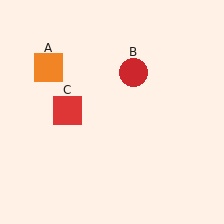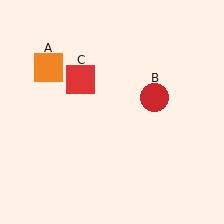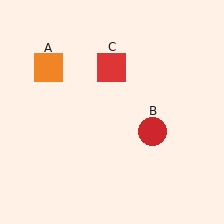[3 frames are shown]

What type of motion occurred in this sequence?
The red circle (object B), red square (object C) rotated clockwise around the center of the scene.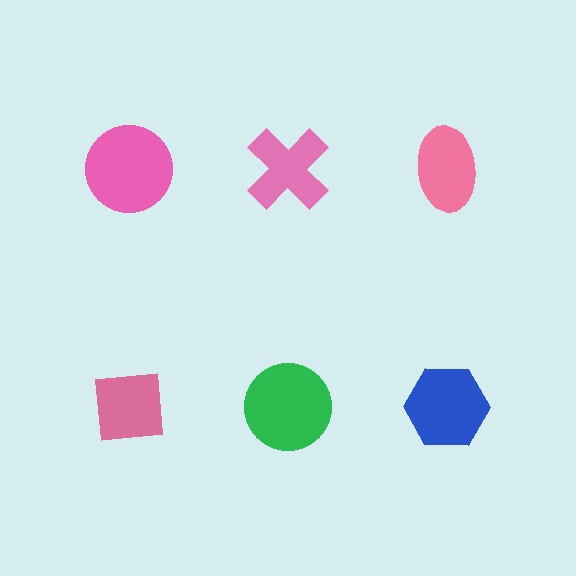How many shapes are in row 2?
3 shapes.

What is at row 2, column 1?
A pink square.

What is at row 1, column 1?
A pink circle.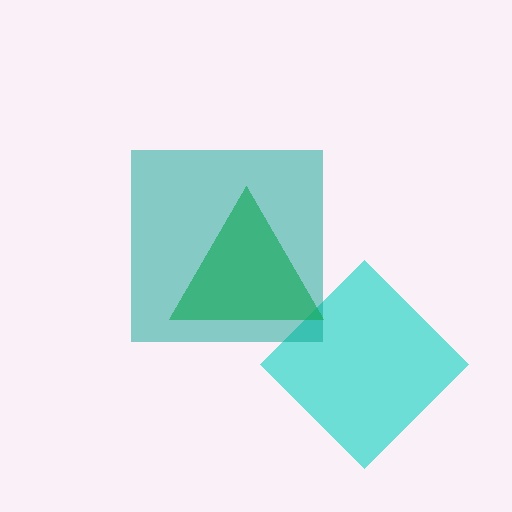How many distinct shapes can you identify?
There are 3 distinct shapes: a cyan diamond, a green triangle, a teal square.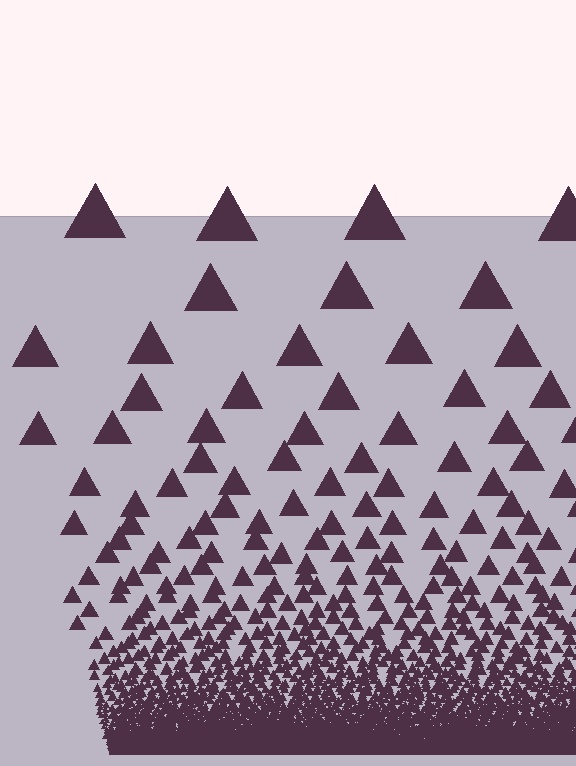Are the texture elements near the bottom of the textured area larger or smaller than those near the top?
Smaller. The gradient is inverted — elements near the bottom are smaller and denser.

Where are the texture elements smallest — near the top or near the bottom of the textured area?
Near the bottom.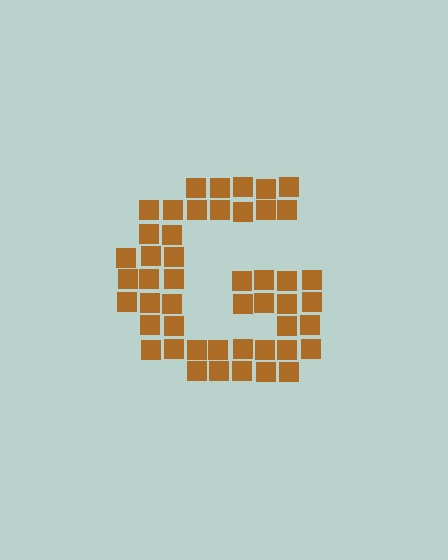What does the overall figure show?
The overall figure shows the letter G.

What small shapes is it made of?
It is made of small squares.